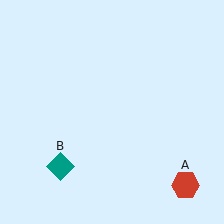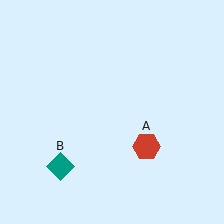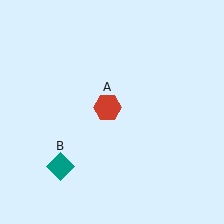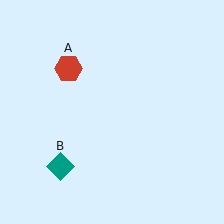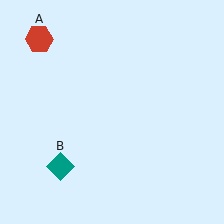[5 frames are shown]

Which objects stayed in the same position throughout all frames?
Teal diamond (object B) remained stationary.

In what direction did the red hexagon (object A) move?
The red hexagon (object A) moved up and to the left.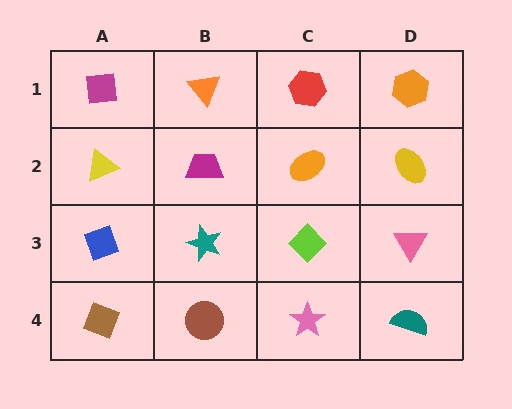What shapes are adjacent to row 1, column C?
An orange ellipse (row 2, column C), an orange triangle (row 1, column B), an orange hexagon (row 1, column D).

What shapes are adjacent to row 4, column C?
A lime diamond (row 3, column C), a brown circle (row 4, column B), a teal semicircle (row 4, column D).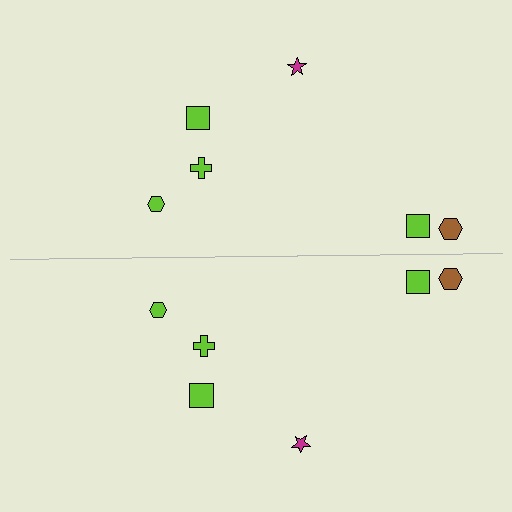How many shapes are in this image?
There are 12 shapes in this image.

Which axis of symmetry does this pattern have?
The pattern has a horizontal axis of symmetry running through the center of the image.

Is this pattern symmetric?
Yes, this pattern has bilateral (reflection) symmetry.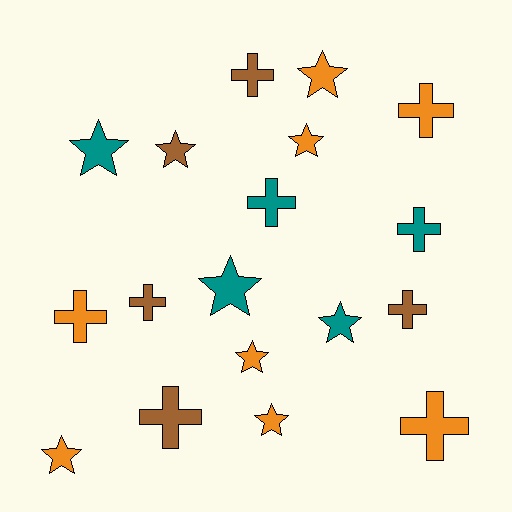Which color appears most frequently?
Orange, with 8 objects.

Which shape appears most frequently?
Star, with 9 objects.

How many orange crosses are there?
There are 3 orange crosses.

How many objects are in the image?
There are 18 objects.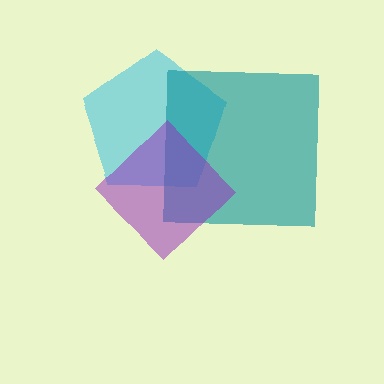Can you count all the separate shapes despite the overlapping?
Yes, there are 3 separate shapes.